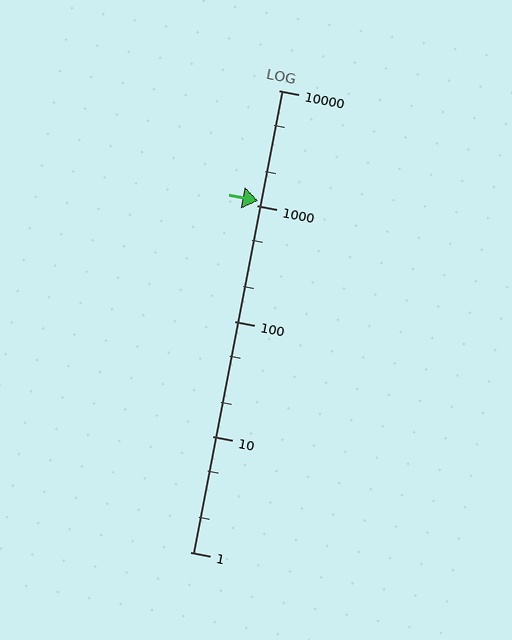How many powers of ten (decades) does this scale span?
The scale spans 4 decades, from 1 to 10000.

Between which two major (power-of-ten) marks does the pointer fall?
The pointer is between 1000 and 10000.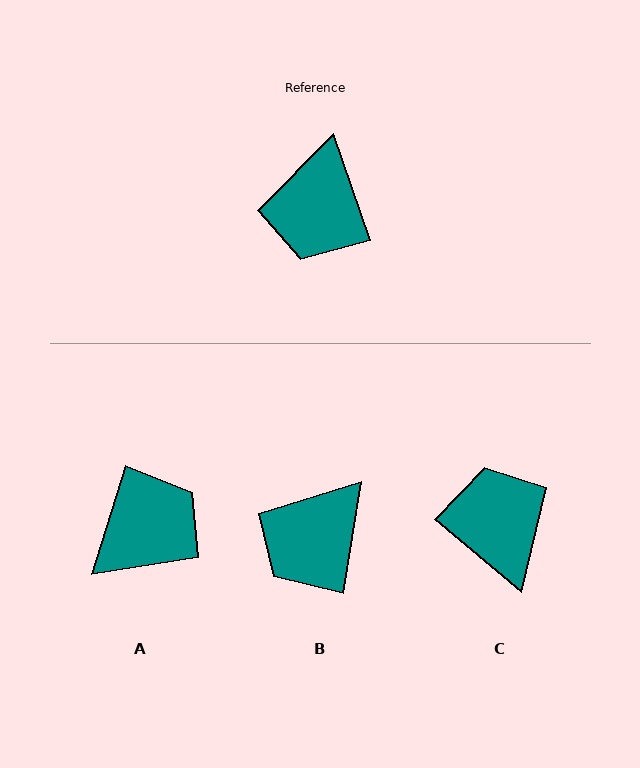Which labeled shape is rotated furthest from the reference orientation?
C, about 149 degrees away.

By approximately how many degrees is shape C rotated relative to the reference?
Approximately 149 degrees clockwise.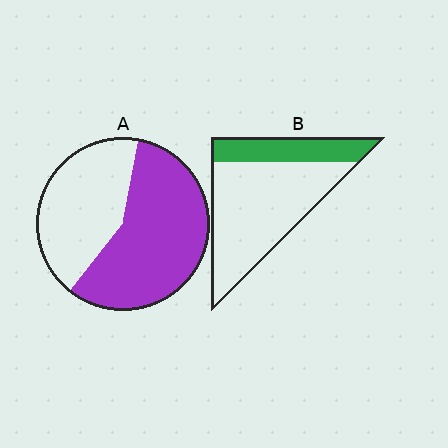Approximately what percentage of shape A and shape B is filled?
A is approximately 60% and B is approximately 25%.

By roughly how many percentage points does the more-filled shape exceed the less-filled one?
By roughly 30 percentage points (A over B).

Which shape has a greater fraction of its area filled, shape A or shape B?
Shape A.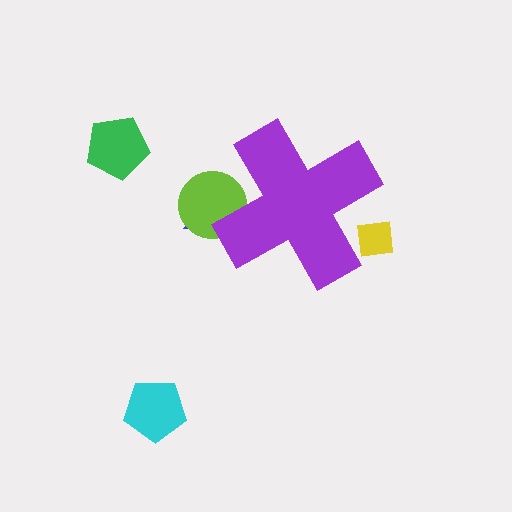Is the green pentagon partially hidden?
No, the green pentagon is fully visible.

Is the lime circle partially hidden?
Yes, the lime circle is partially hidden behind the purple cross.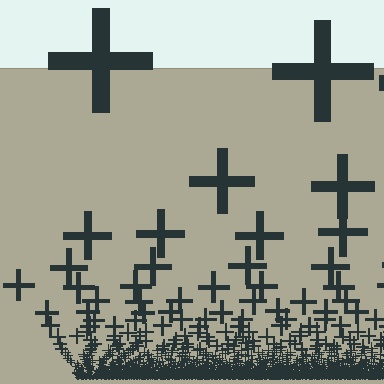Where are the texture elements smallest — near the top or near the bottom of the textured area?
Near the bottom.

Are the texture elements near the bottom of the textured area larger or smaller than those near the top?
Smaller. The gradient is inverted — elements near the bottom are smaller and denser.